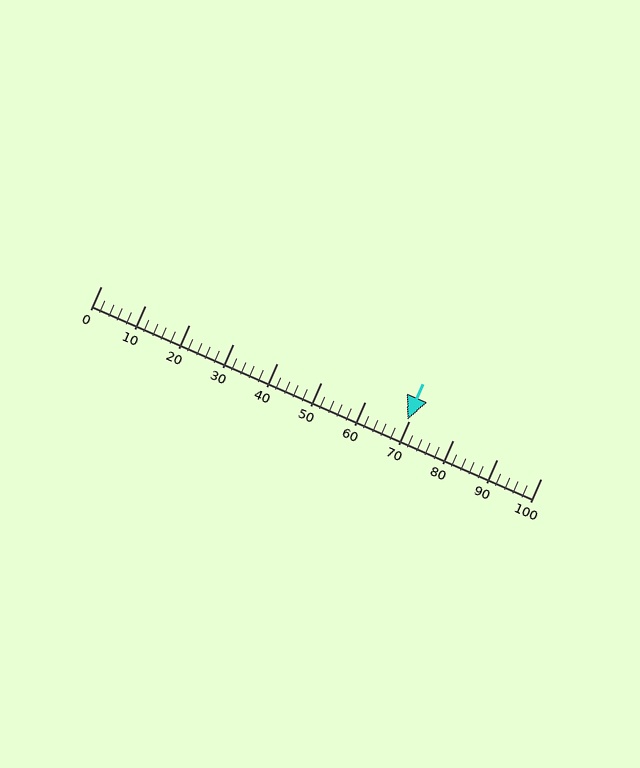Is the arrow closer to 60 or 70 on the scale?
The arrow is closer to 70.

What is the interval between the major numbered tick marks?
The major tick marks are spaced 10 units apart.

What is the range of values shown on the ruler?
The ruler shows values from 0 to 100.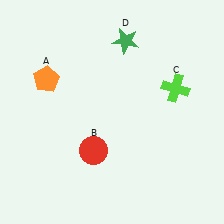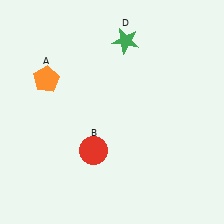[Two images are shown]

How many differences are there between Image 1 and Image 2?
There is 1 difference between the two images.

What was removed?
The lime cross (C) was removed in Image 2.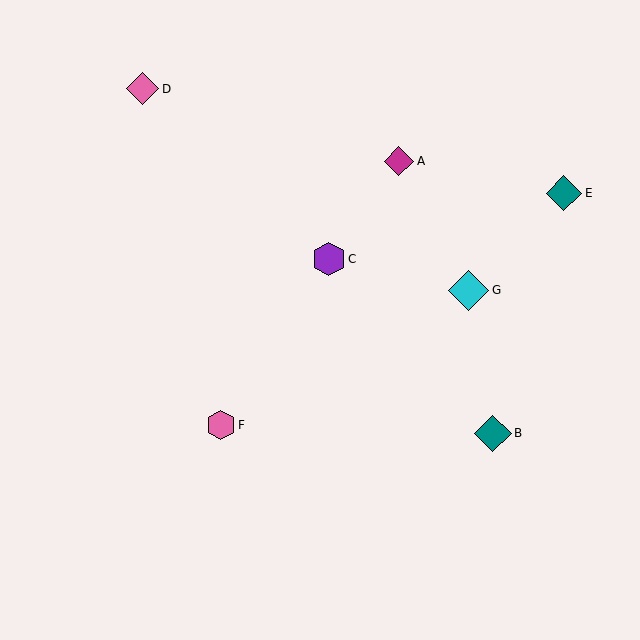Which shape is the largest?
The cyan diamond (labeled G) is the largest.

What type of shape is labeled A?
Shape A is a magenta diamond.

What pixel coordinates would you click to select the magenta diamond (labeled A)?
Click at (399, 161) to select the magenta diamond A.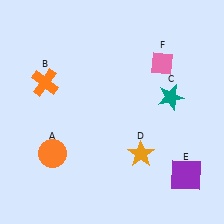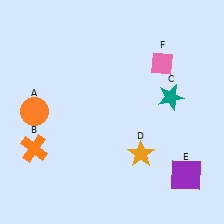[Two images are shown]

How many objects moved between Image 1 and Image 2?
2 objects moved between the two images.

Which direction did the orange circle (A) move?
The orange circle (A) moved up.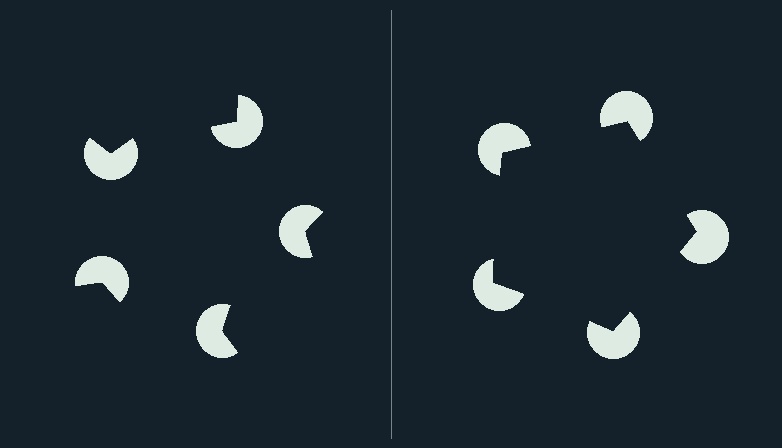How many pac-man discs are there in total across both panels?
10 — 5 on each side.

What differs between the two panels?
The pac-man discs are positioned identically on both sides; only the wedge orientations differ. On the right they align to a pentagon; on the left they are misaligned.